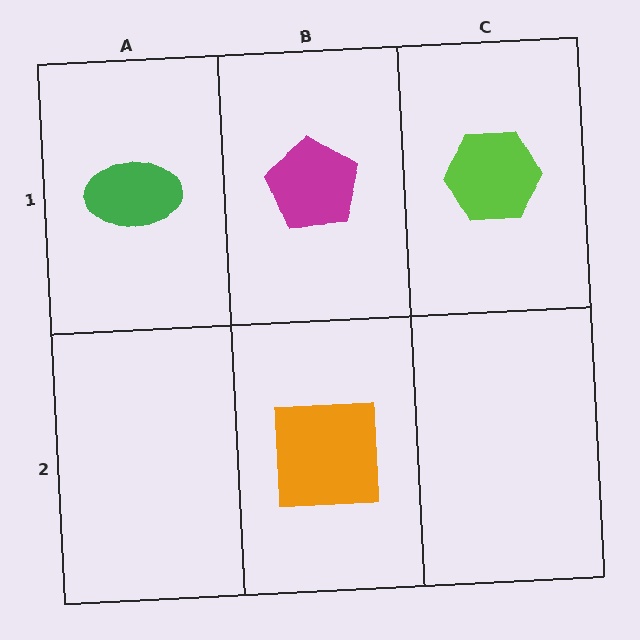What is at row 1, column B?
A magenta pentagon.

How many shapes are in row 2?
1 shape.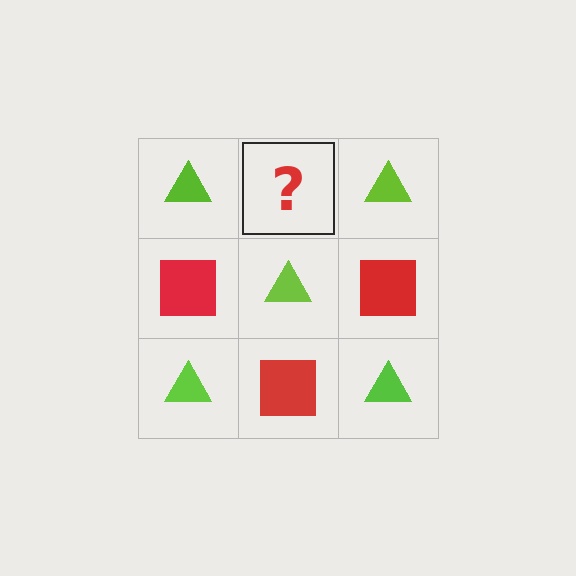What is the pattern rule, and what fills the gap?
The rule is that it alternates lime triangle and red square in a checkerboard pattern. The gap should be filled with a red square.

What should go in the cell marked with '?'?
The missing cell should contain a red square.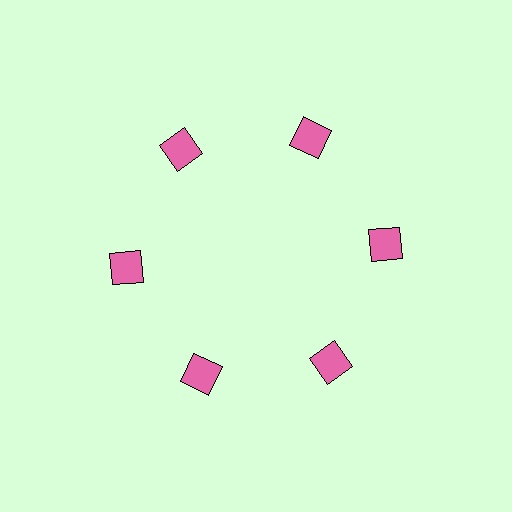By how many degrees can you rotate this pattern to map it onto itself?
The pattern maps onto itself every 60 degrees of rotation.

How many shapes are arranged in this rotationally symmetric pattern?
There are 6 shapes, arranged in 6 groups of 1.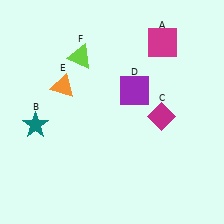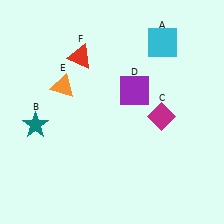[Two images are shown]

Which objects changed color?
A changed from magenta to cyan. F changed from lime to red.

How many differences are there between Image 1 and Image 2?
There are 2 differences between the two images.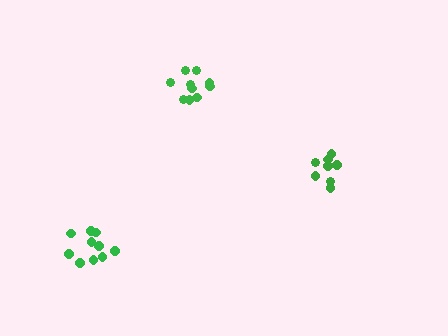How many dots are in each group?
Group 1: 10 dots, Group 2: 10 dots, Group 3: 8 dots (28 total).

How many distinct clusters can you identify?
There are 3 distinct clusters.